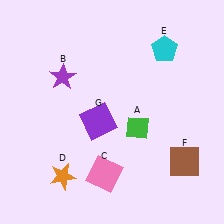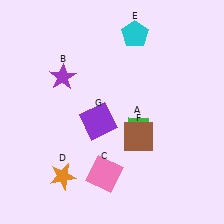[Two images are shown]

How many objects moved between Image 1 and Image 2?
2 objects moved between the two images.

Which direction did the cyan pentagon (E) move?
The cyan pentagon (E) moved left.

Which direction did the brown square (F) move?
The brown square (F) moved left.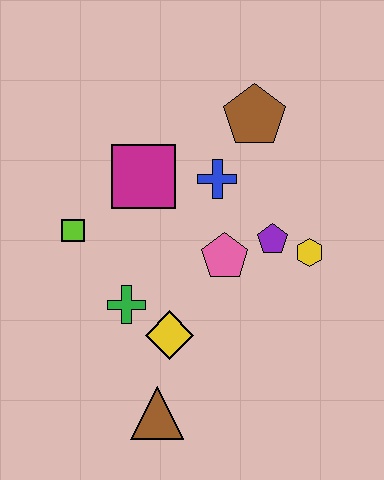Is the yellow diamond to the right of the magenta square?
Yes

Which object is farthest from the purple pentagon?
The brown triangle is farthest from the purple pentagon.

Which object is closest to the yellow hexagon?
The purple pentagon is closest to the yellow hexagon.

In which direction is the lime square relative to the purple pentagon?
The lime square is to the left of the purple pentagon.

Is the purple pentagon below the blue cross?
Yes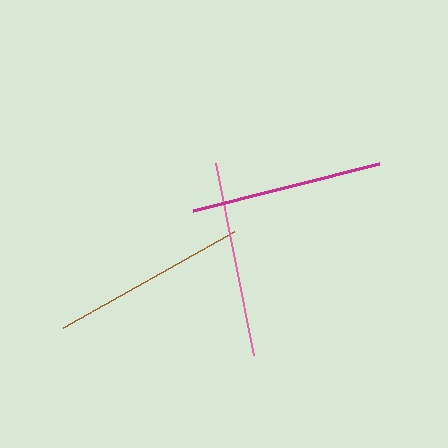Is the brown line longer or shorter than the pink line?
The pink line is longer than the brown line.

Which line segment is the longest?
The pink line is the longest at approximately 196 pixels.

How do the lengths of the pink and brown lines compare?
The pink and brown lines are approximately the same length.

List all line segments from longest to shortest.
From longest to shortest: pink, brown, magenta.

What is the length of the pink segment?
The pink segment is approximately 196 pixels long.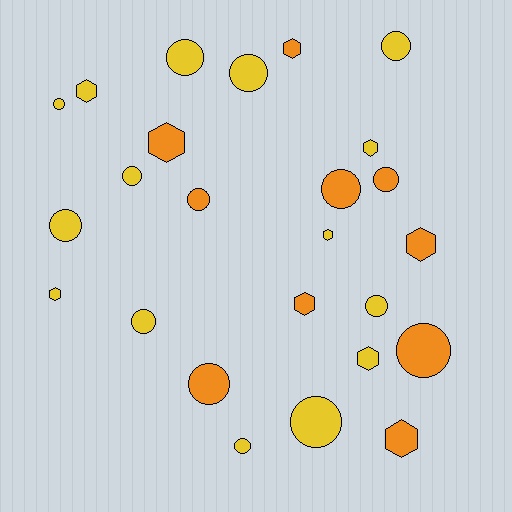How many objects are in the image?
There are 25 objects.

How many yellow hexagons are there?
There are 5 yellow hexagons.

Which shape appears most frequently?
Circle, with 15 objects.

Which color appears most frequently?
Yellow, with 15 objects.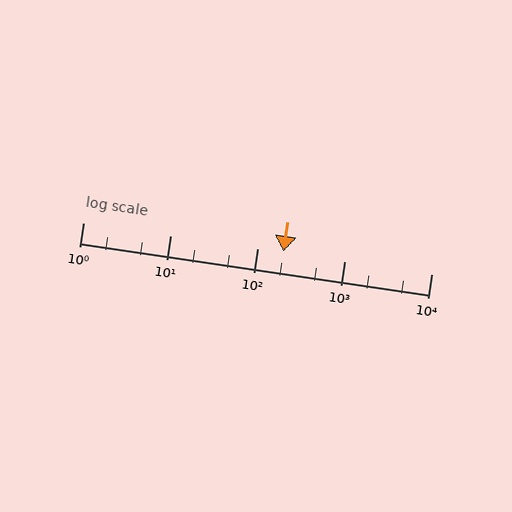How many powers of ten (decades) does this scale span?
The scale spans 4 decades, from 1 to 10000.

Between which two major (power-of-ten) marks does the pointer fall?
The pointer is between 100 and 1000.